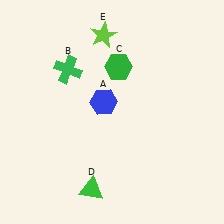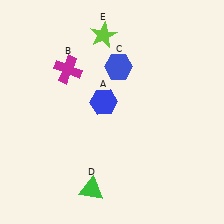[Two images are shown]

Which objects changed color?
B changed from green to magenta. C changed from green to blue.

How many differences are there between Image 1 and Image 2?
There are 2 differences between the two images.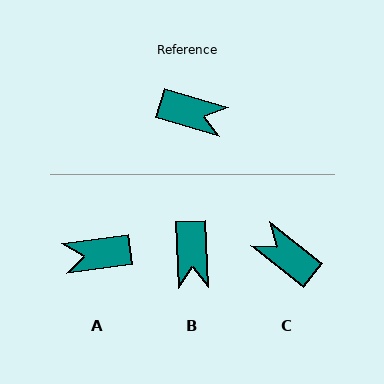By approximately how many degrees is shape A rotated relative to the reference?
Approximately 155 degrees clockwise.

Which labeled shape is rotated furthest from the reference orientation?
C, about 159 degrees away.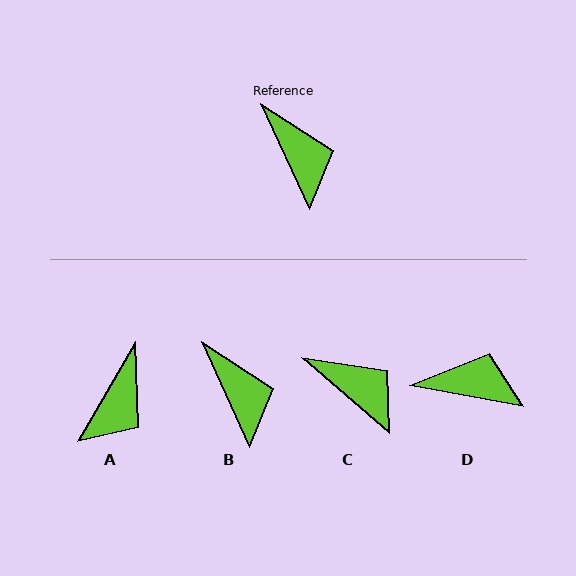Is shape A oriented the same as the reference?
No, it is off by about 55 degrees.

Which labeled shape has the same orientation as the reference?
B.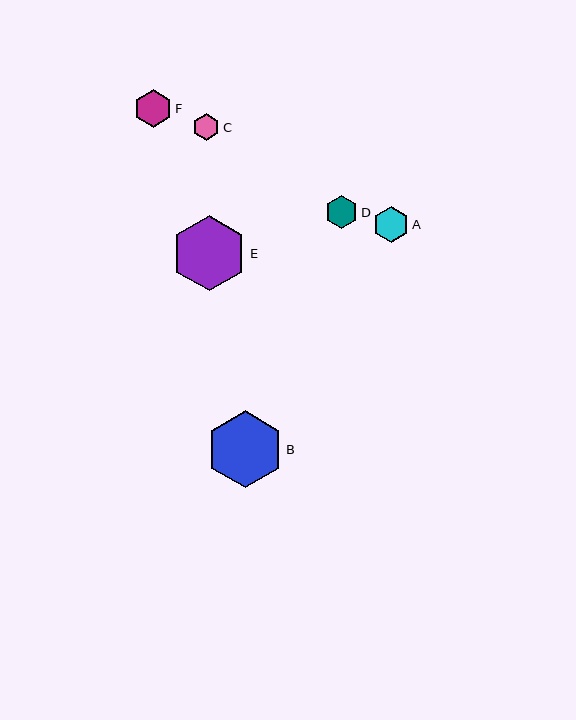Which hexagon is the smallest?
Hexagon C is the smallest with a size of approximately 27 pixels.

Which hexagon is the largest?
Hexagon B is the largest with a size of approximately 77 pixels.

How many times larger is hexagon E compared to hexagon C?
Hexagon E is approximately 2.8 times the size of hexagon C.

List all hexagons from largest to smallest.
From largest to smallest: B, E, F, A, D, C.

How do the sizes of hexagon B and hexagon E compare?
Hexagon B and hexagon E are approximately the same size.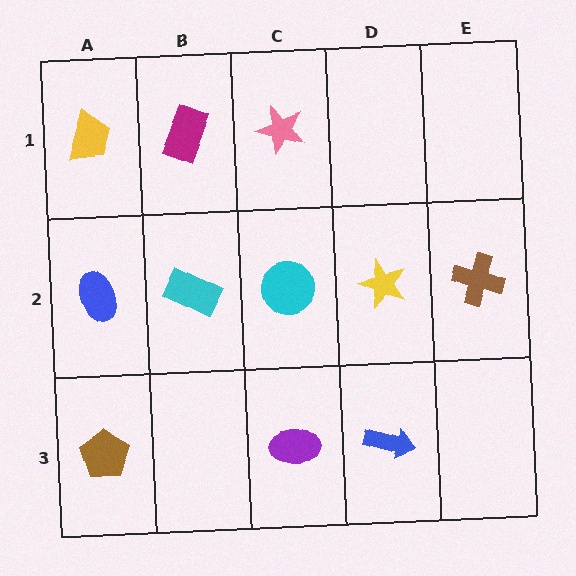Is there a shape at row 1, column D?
No, that cell is empty.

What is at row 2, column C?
A cyan circle.